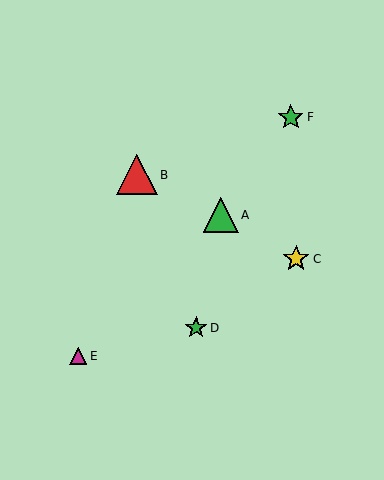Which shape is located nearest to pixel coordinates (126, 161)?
The red triangle (labeled B) at (137, 175) is nearest to that location.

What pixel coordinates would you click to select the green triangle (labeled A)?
Click at (221, 215) to select the green triangle A.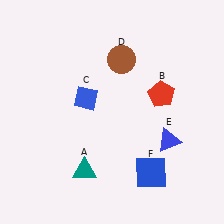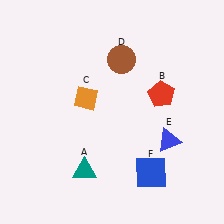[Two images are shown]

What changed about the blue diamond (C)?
In Image 1, C is blue. In Image 2, it changed to orange.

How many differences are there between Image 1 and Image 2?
There is 1 difference between the two images.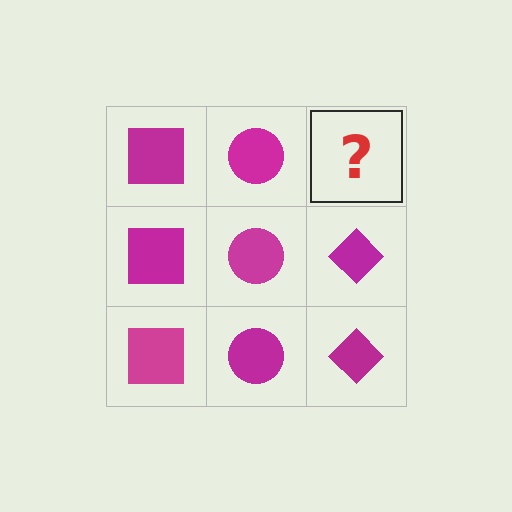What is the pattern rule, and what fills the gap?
The rule is that each column has a consistent shape. The gap should be filled with a magenta diamond.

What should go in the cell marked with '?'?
The missing cell should contain a magenta diamond.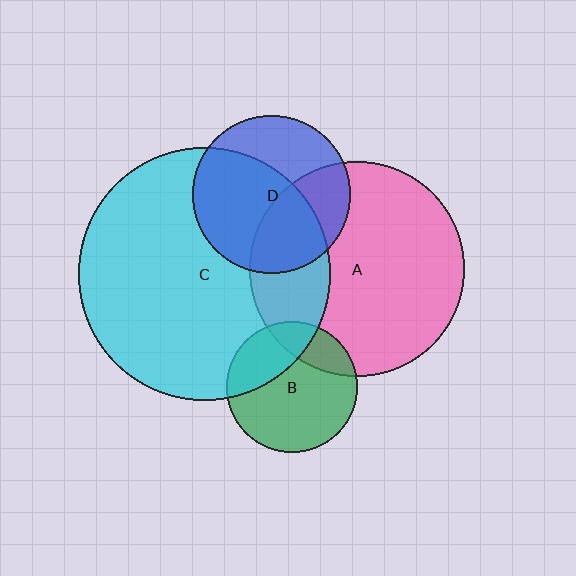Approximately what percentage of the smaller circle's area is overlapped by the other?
Approximately 30%.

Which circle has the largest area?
Circle C (cyan).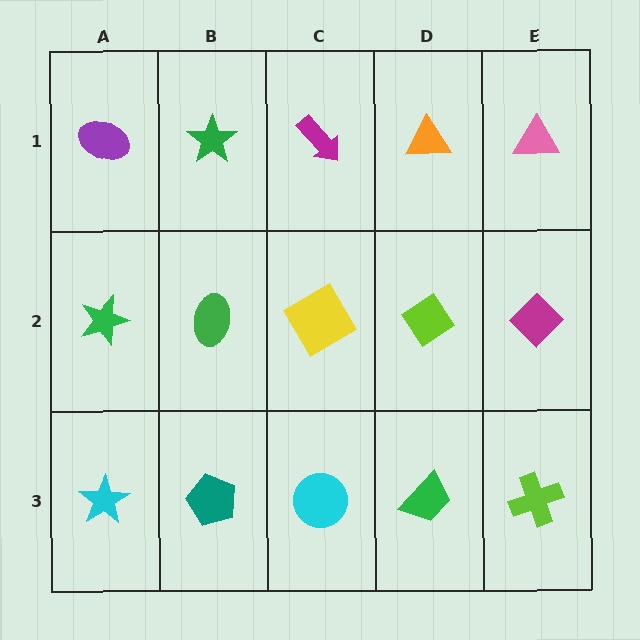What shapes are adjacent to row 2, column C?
A magenta arrow (row 1, column C), a cyan circle (row 3, column C), a green ellipse (row 2, column B), a lime diamond (row 2, column D).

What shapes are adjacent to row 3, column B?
A green ellipse (row 2, column B), a cyan star (row 3, column A), a cyan circle (row 3, column C).